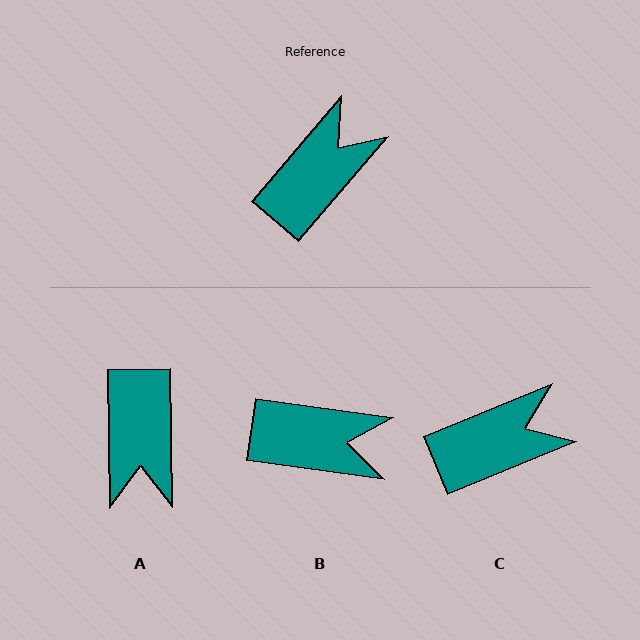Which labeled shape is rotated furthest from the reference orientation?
A, about 139 degrees away.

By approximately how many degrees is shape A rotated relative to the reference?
Approximately 139 degrees clockwise.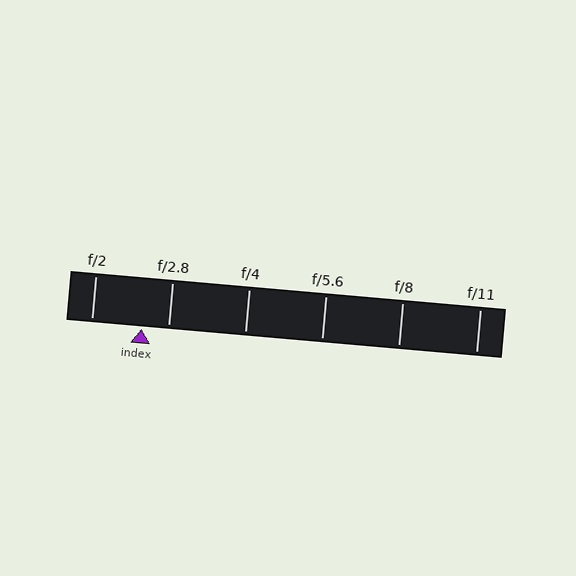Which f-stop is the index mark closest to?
The index mark is closest to f/2.8.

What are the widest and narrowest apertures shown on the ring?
The widest aperture shown is f/2 and the narrowest is f/11.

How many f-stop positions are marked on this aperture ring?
There are 6 f-stop positions marked.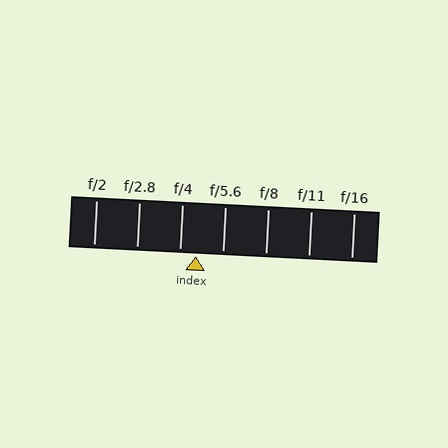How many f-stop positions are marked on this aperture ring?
There are 7 f-stop positions marked.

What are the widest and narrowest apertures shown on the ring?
The widest aperture shown is f/2 and the narrowest is f/16.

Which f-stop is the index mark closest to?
The index mark is closest to f/4.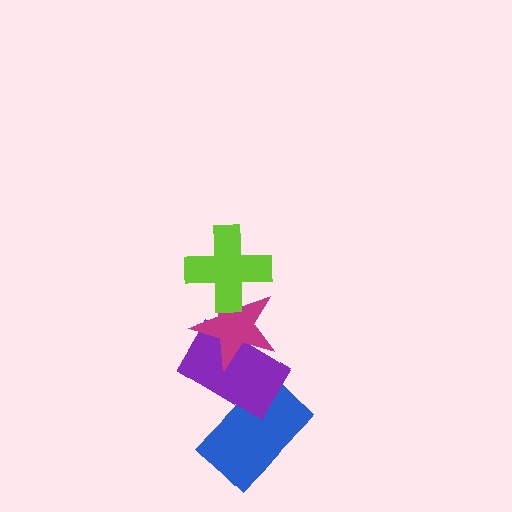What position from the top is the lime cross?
The lime cross is 1st from the top.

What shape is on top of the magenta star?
The lime cross is on top of the magenta star.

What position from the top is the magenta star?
The magenta star is 2nd from the top.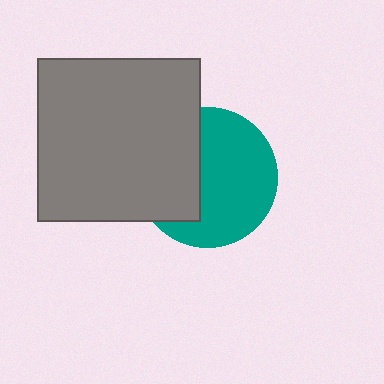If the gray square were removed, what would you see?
You would see the complete teal circle.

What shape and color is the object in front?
The object in front is a gray square.